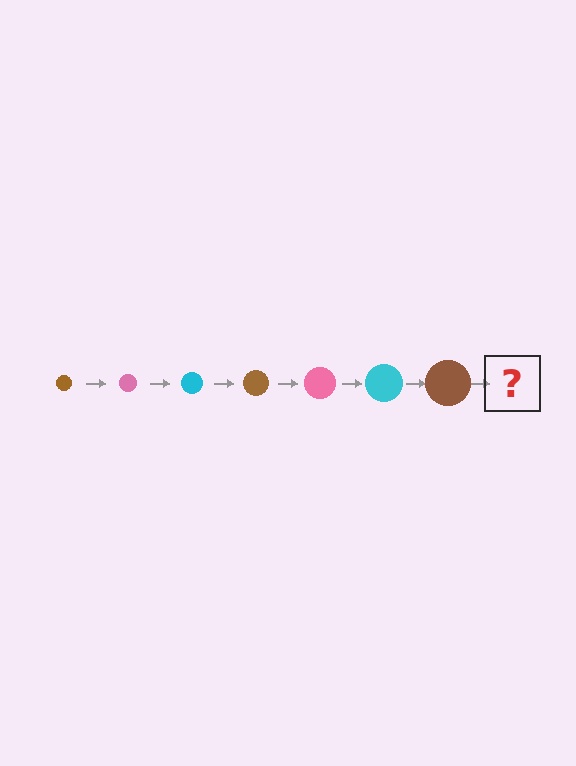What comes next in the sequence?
The next element should be a pink circle, larger than the previous one.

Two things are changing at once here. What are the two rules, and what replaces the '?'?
The two rules are that the circle grows larger each step and the color cycles through brown, pink, and cyan. The '?' should be a pink circle, larger than the previous one.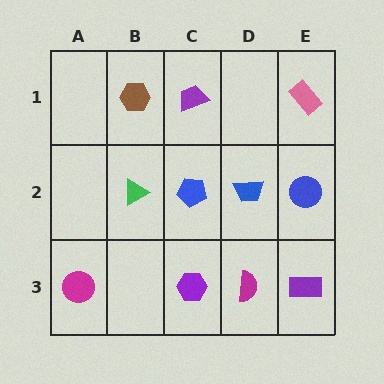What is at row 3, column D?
A magenta semicircle.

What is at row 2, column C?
A blue pentagon.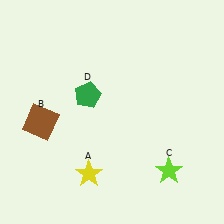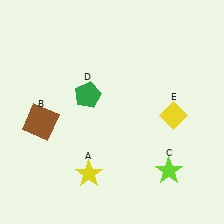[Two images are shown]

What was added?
A yellow diamond (E) was added in Image 2.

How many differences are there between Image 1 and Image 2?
There is 1 difference between the two images.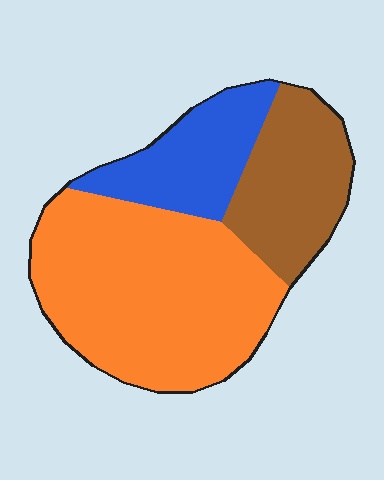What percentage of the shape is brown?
Brown takes up about one quarter (1/4) of the shape.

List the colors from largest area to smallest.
From largest to smallest: orange, brown, blue.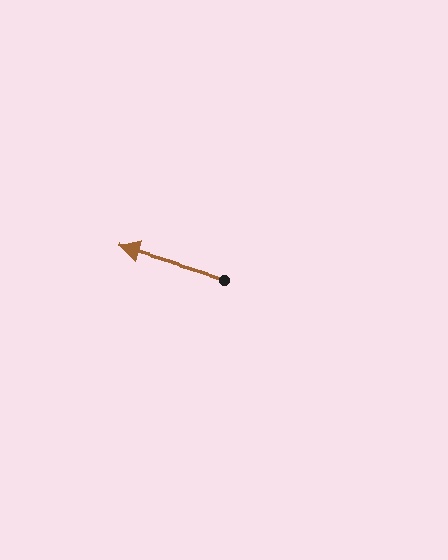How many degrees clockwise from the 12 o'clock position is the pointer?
Approximately 287 degrees.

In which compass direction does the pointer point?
West.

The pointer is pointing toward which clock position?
Roughly 10 o'clock.